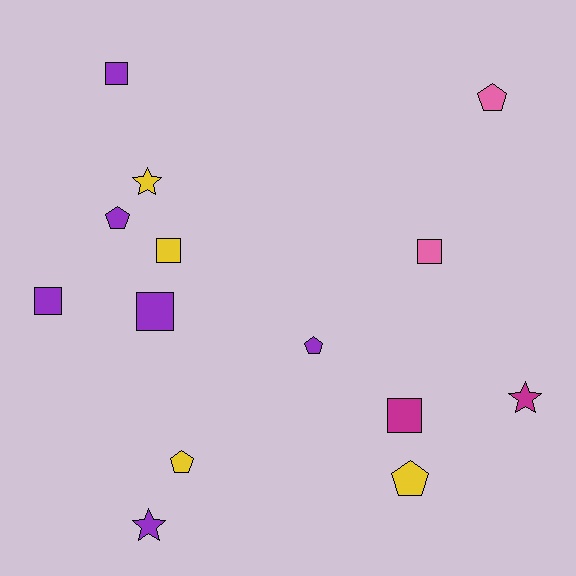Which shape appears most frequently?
Square, with 6 objects.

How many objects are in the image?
There are 14 objects.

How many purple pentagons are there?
There are 2 purple pentagons.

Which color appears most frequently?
Purple, with 6 objects.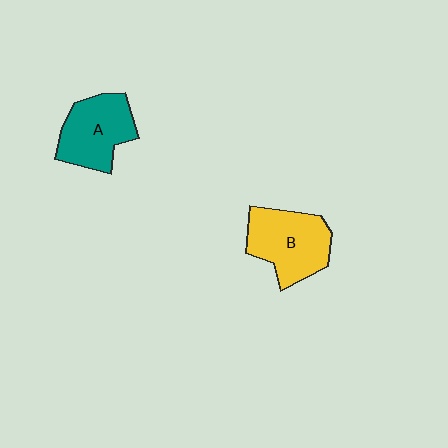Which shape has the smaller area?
Shape A (teal).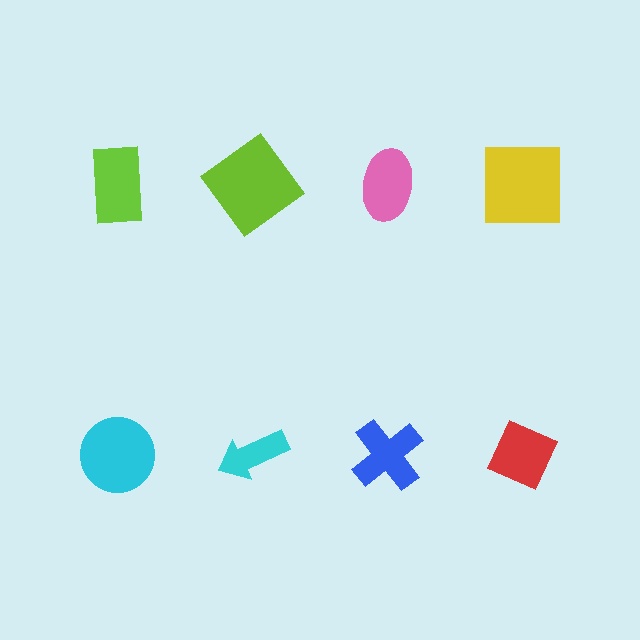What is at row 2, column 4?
A red diamond.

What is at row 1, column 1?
A lime rectangle.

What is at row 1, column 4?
A yellow square.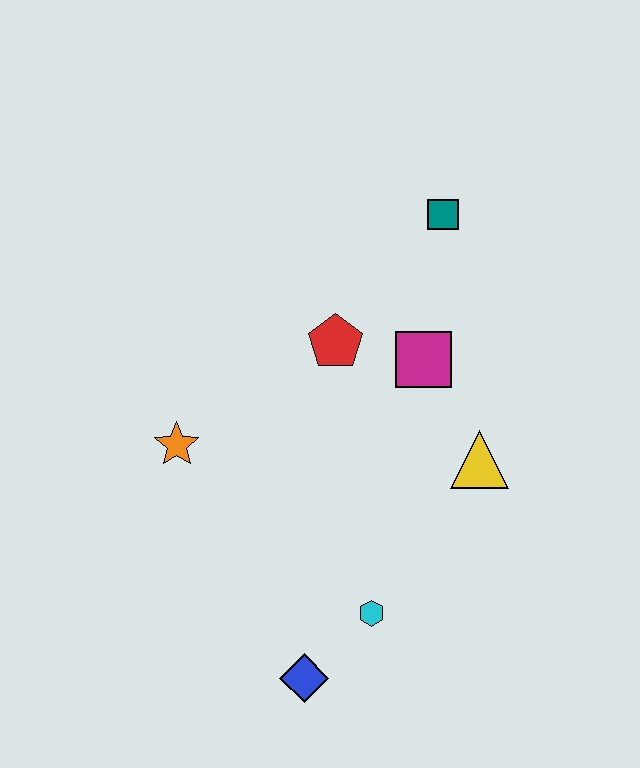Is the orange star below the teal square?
Yes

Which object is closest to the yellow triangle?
The magenta square is closest to the yellow triangle.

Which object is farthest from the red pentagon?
The blue diamond is farthest from the red pentagon.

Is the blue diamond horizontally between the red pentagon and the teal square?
No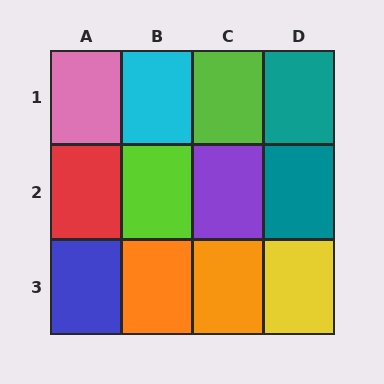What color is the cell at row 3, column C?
Orange.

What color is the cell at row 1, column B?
Cyan.